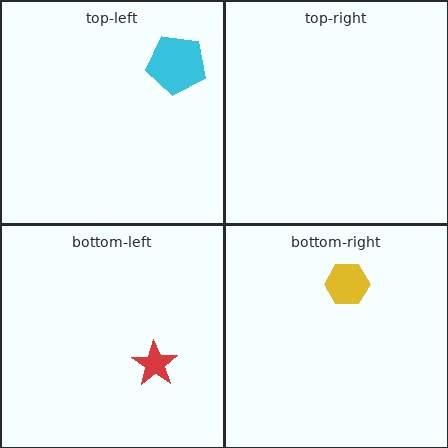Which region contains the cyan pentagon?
The top-left region.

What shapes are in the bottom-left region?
The red star.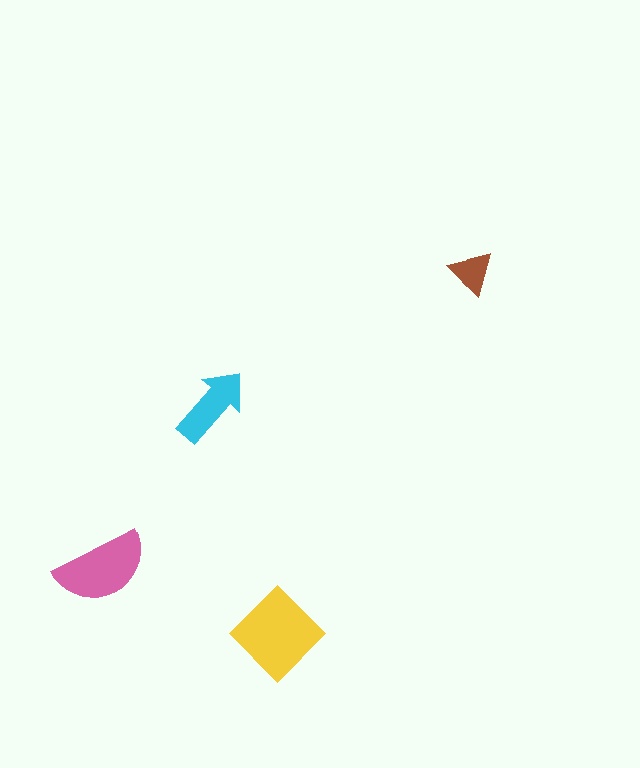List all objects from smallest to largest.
The brown triangle, the cyan arrow, the pink semicircle, the yellow diamond.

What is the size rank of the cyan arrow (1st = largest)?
3rd.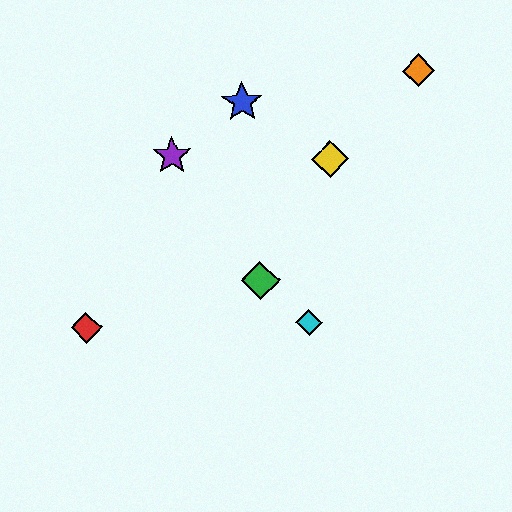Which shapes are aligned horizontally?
The red diamond, the cyan diamond are aligned horizontally.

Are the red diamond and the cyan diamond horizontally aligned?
Yes, both are at y≈328.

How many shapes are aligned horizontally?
2 shapes (the red diamond, the cyan diamond) are aligned horizontally.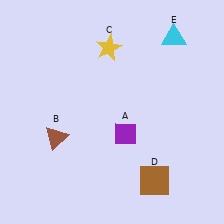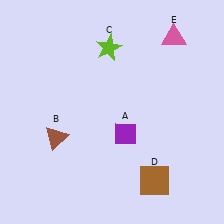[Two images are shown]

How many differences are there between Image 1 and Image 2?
There are 2 differences between the two images.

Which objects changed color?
C changed from yellow to lime. E changed from cyan to pink.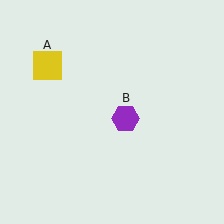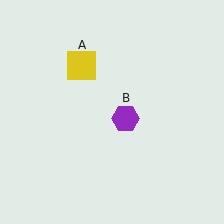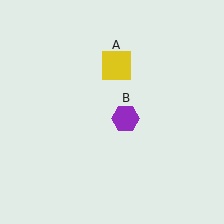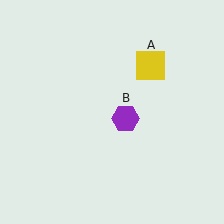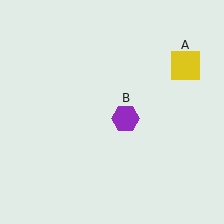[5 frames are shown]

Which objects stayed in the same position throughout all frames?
Purple hexagon (object B) remained stationary.